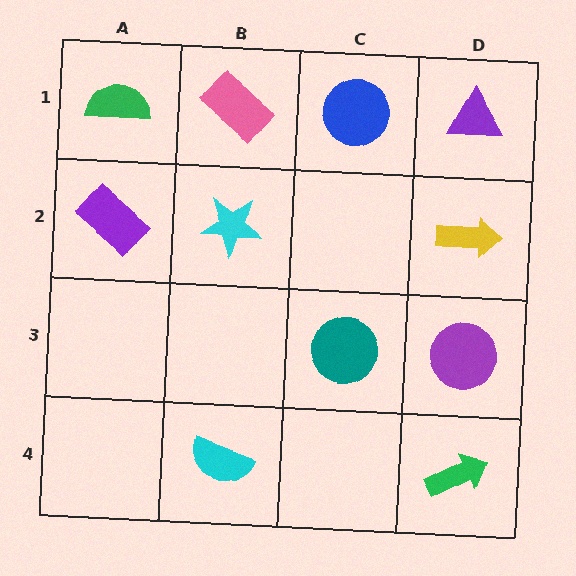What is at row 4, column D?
A green arrow.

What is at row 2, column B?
A cyan star.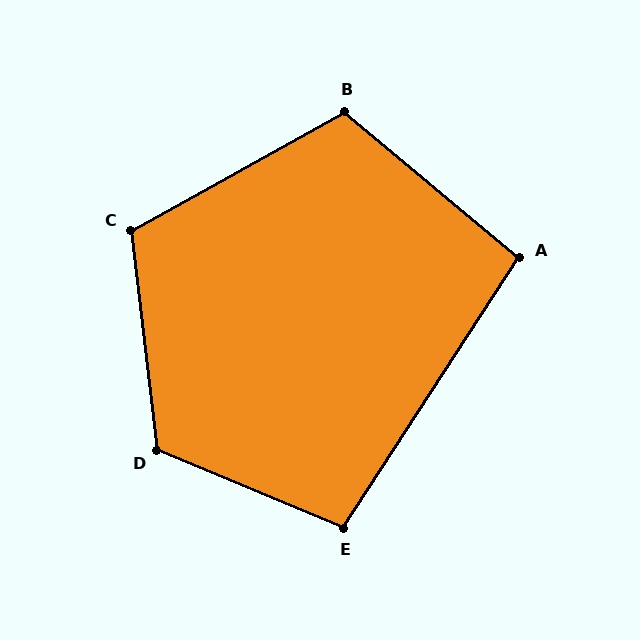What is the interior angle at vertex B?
Approximately 111 degrees (obtuse).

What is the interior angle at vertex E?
Approximately 101 degrees (obtuse).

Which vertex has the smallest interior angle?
A, at approximately 97 degrees.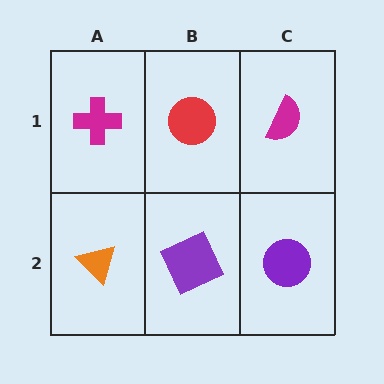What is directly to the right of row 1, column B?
A magenta semicircle.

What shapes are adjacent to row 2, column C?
A magenta semicircle (row 1, column C), a purple square (row 2, column B).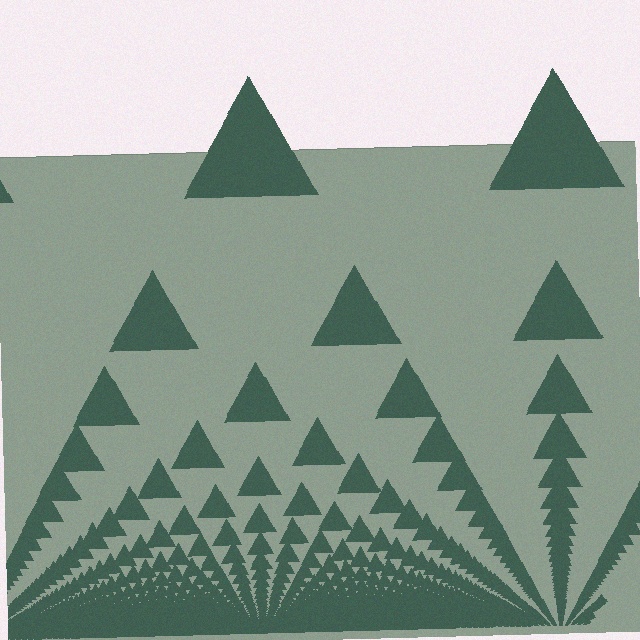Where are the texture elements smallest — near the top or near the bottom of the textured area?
Near the bottom.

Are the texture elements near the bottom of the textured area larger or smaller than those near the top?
Smaller. The gradient is inverted — elements near the bottom are smaller and denser.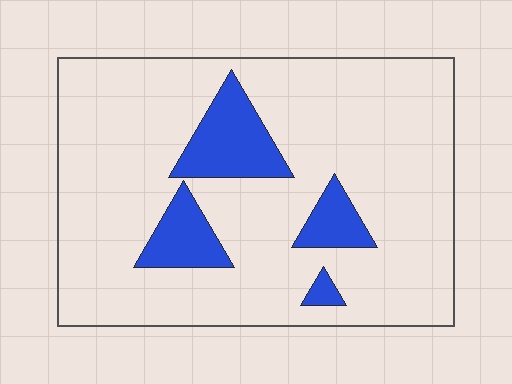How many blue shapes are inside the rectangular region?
4.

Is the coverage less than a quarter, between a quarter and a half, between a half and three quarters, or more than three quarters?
Less than a quarter.